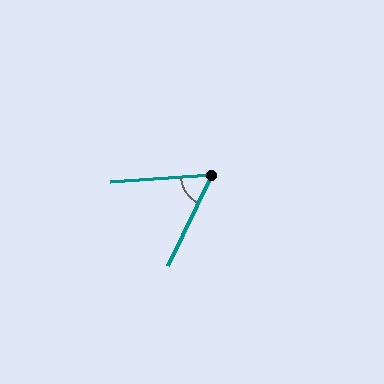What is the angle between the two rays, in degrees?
Approximately 61 degrees.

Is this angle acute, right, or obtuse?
It is acute.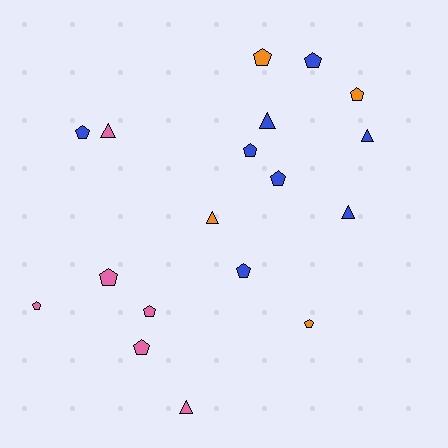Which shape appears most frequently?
Pentagon, with 12 objects.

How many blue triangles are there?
There are 3 blue triangles.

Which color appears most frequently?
Blue, with 8 objects.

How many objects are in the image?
There are 18 objects.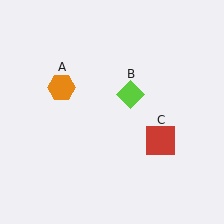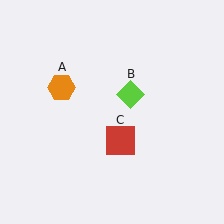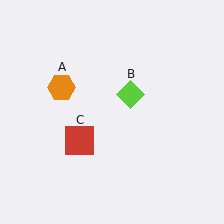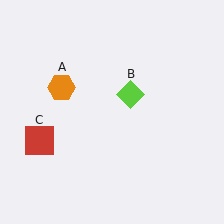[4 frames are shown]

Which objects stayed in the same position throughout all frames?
Orange hexagon (object A) and lime diamond (object B) remained stationary.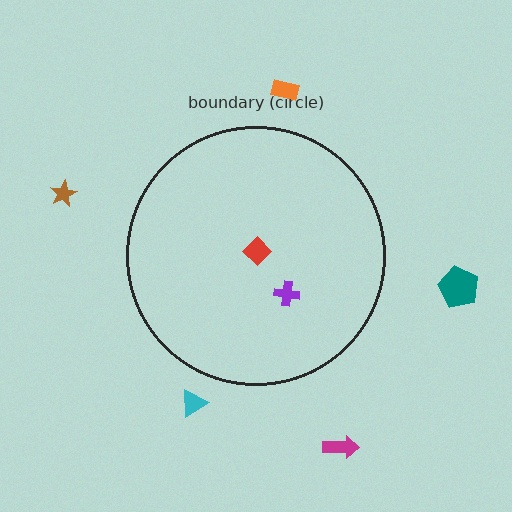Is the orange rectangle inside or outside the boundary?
Outside.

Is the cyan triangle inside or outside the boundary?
Outside.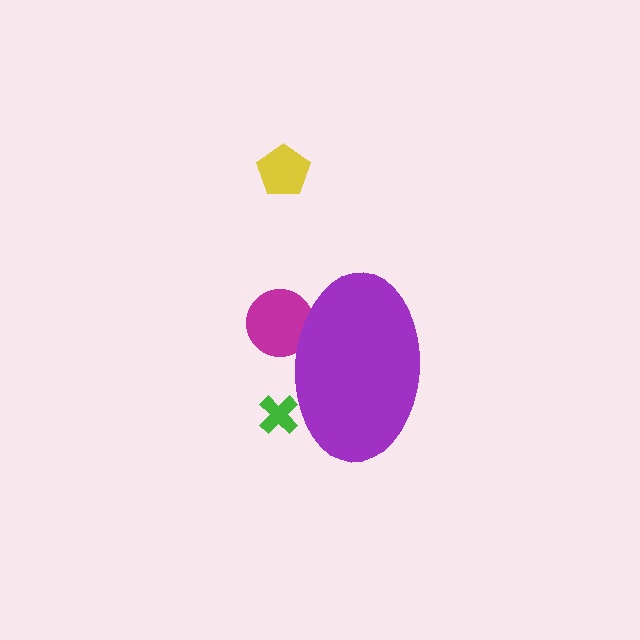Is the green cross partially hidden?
Yes, the green cross is partially hidden behind the purple ellipse.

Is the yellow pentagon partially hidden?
No, the yellow pentagon is fully visible.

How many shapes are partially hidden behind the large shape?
2 shapes are partially hidden.